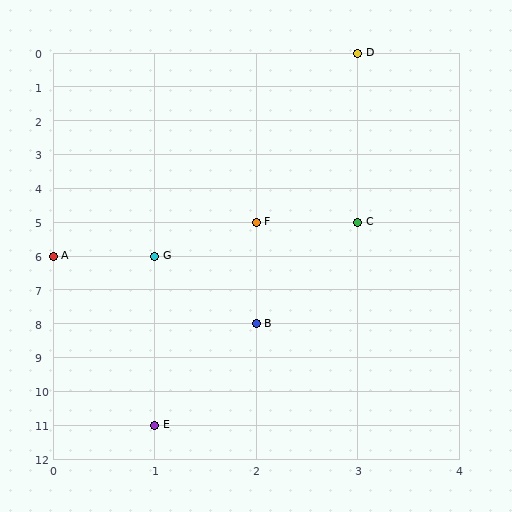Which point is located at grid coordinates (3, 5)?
Point C is at (3, 5).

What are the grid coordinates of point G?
Point G is at grid coordinates (1, 6).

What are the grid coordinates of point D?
Point D is at grid coordinates (3, 0).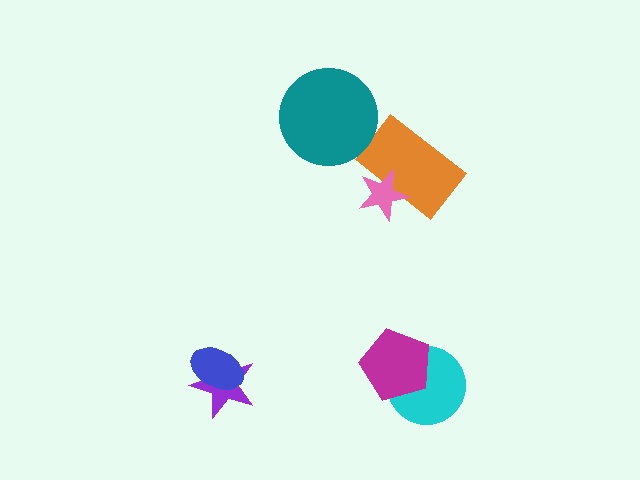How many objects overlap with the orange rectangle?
1 object overlaps with the orange rectangle.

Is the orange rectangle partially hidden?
Yes, it is partially covered by another shape.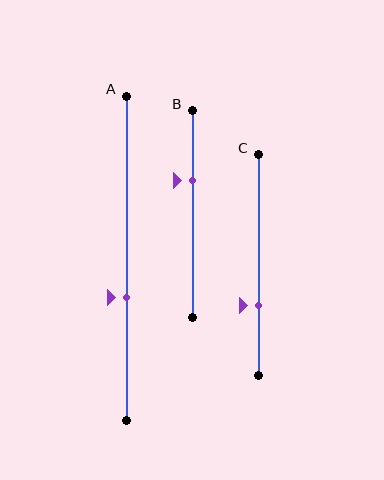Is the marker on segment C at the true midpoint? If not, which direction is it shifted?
No, the marker on segment C is shifted downward by about 19% of the segment length.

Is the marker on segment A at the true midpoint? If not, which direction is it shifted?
No, the marker on segment A is shifted downward by about 12% of the segment length.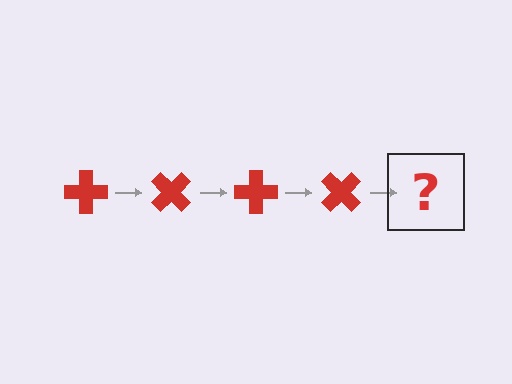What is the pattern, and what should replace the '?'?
The pattern is that the cross rotates 45 degrees each step. The '?' should be a red cross rotated 180 degrees.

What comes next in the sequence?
The next element should be a red cross rotated 180 degrees.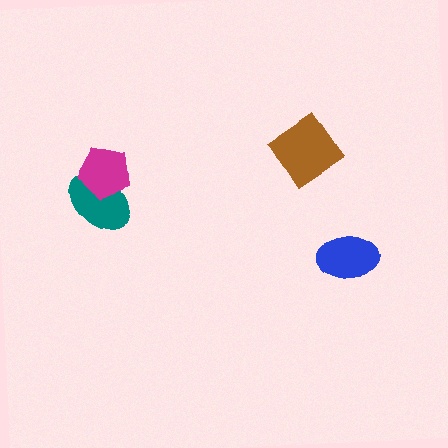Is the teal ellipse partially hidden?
Yes, it is partially covered by another shape.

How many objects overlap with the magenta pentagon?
1 object overlaps with the magenta pentagon.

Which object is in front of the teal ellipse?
The magenta pentagon is in front of the teal ellipse.